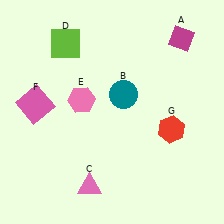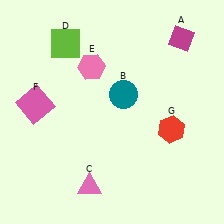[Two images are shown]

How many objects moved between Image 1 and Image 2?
1 object moved between the two images.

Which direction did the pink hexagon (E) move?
The pink hexagon (E) moved up.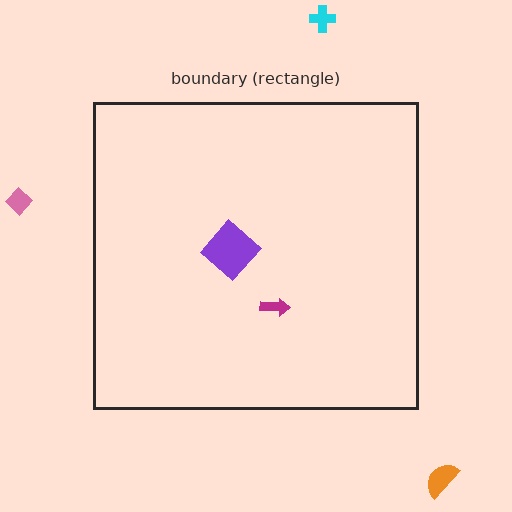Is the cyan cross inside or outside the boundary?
Outside.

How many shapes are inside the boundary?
2 inside, 3 outside.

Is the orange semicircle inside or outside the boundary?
Outside.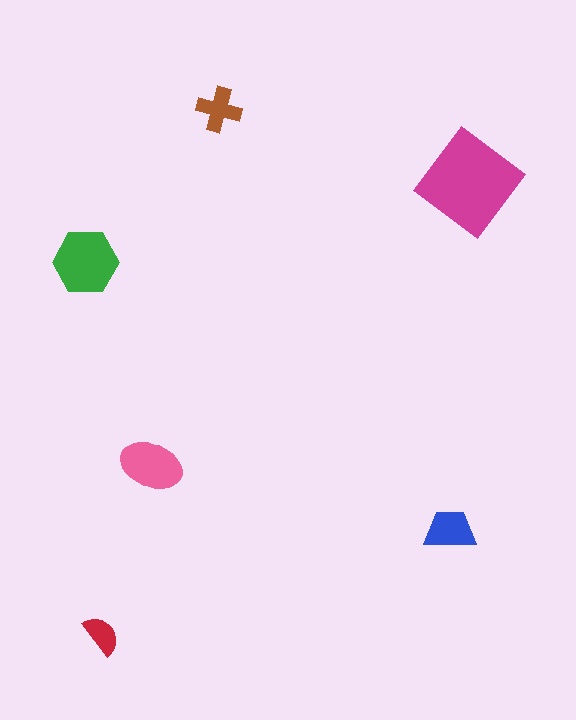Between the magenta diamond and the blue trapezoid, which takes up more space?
The magenta diamond.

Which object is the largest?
The magenta diamond.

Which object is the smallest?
The red semicircle.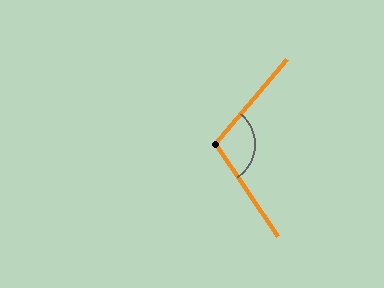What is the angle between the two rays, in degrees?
Approximately 105 degrees.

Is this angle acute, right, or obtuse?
It is obtuse.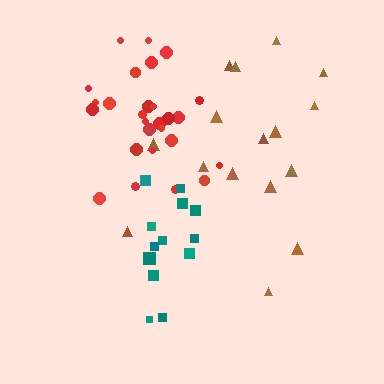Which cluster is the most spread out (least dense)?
Brown.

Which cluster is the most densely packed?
Teal.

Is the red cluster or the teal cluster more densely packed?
Teal.